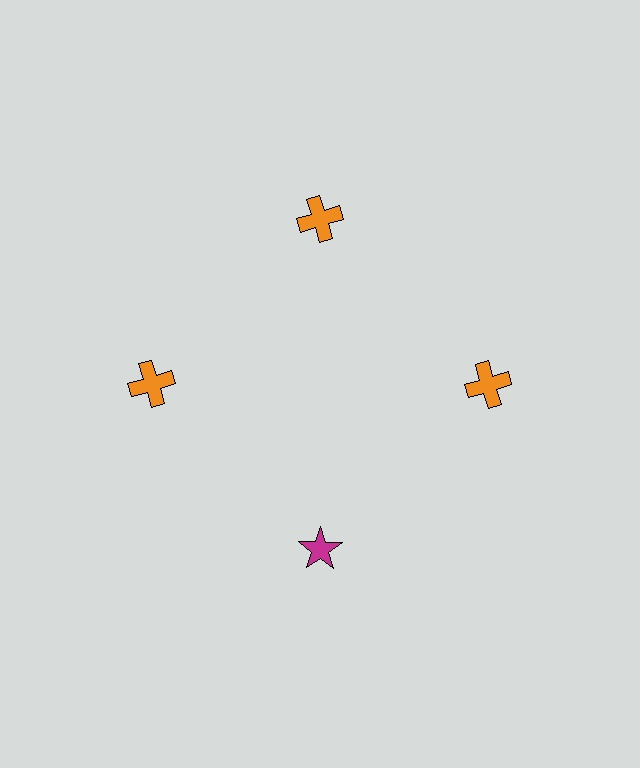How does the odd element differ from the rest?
It differs in both color (magenta instead of orange) and shape (star instead of cross).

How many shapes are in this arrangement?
There are 4 shapes arranged in a ring pattern.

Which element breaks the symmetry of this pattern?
The magenta star at roughly the 6 o'clock position breaks the symmetry. All other shapes are orange crosses.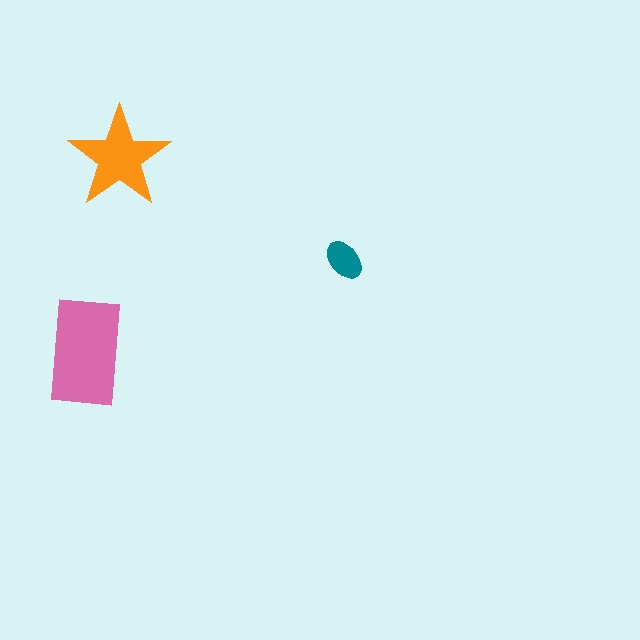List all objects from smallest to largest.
The teal ellipse, the orange star, the pink rectangle.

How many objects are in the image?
There are 3 objects in the image.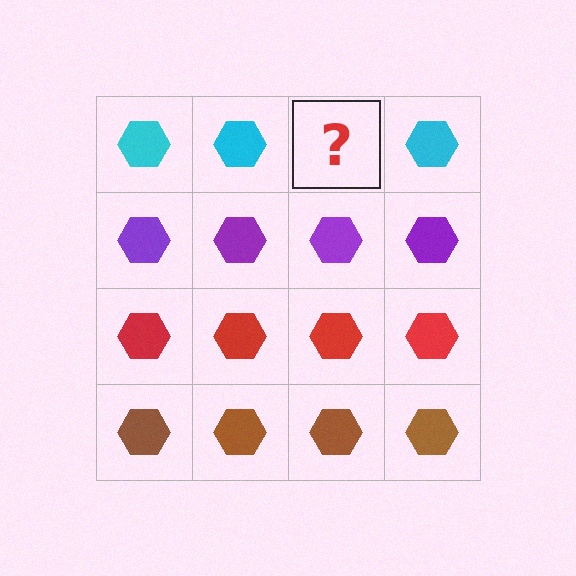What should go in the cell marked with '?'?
The missing cell should contain a cyan hexagon.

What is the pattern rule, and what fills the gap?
The rule is that each row has a consistent color. The gap should be filled with a cyan hexagon.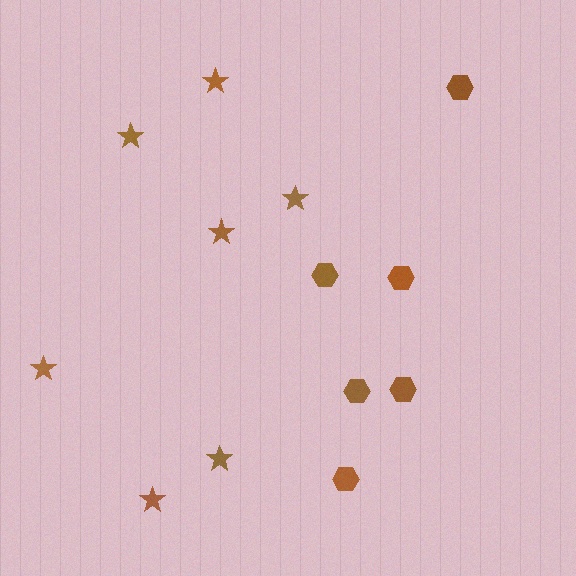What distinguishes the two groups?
There are 2 groups: one group of hexagons (6) and one group of stars (7).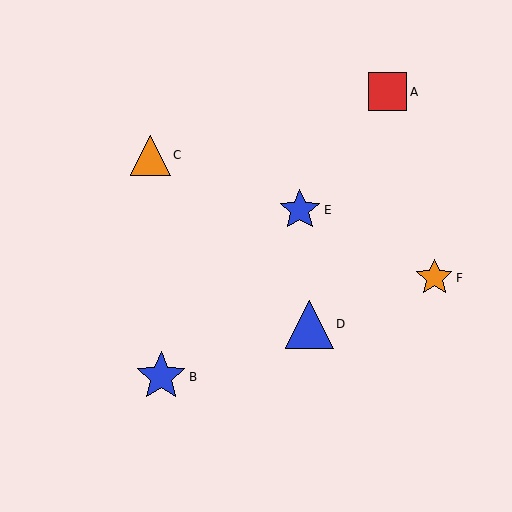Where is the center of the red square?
The center of the red square is at (388, 92).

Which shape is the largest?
The blue star (labeled B) is the largest.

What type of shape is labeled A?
Shape A is a red square.